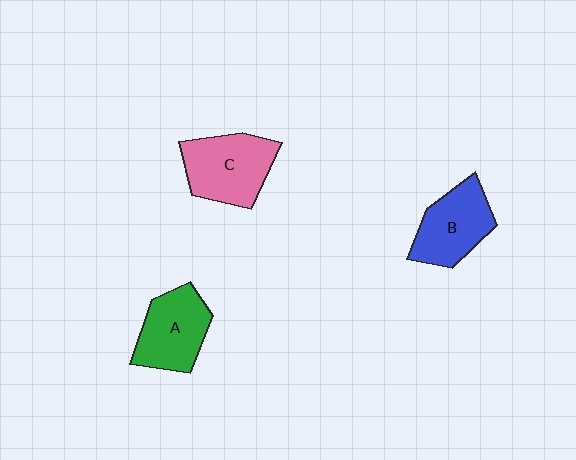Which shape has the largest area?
Shape C (pink).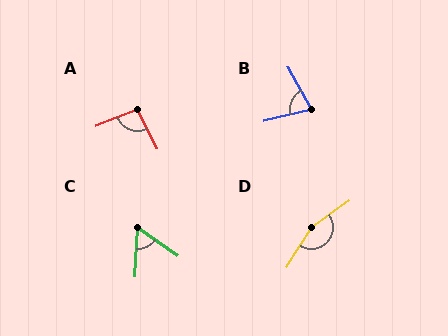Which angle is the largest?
D, at approximately 158 degrees.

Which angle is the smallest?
C, at approximately 58 degrees.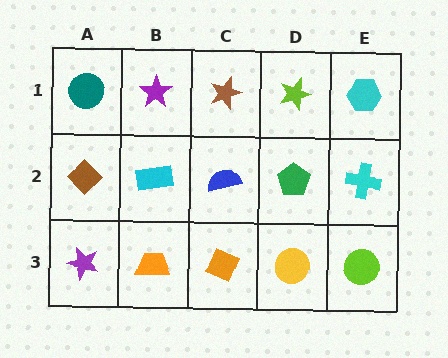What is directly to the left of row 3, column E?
A yellow circle.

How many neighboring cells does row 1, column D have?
3.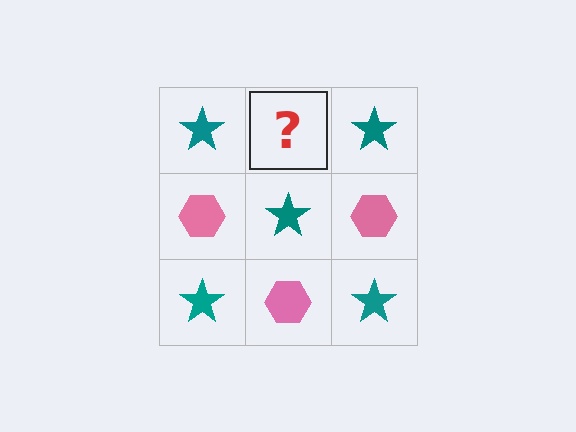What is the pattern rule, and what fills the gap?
The rule is that it alternates teal star and pink hexagon in a checkerboard pattern. The gap should be filled with a pink hexagon.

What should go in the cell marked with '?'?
The missing cell should contain a pink hexagon.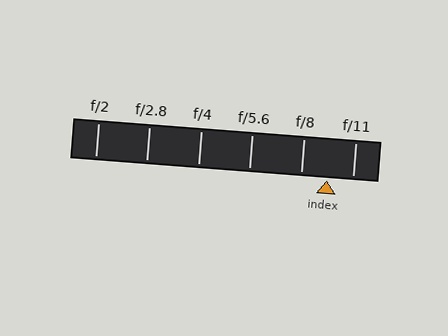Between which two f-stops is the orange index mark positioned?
The index mark is between f/8 and f/11.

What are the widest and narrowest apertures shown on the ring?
The widest aperture shown is f/2 and the narrowest is f/11.